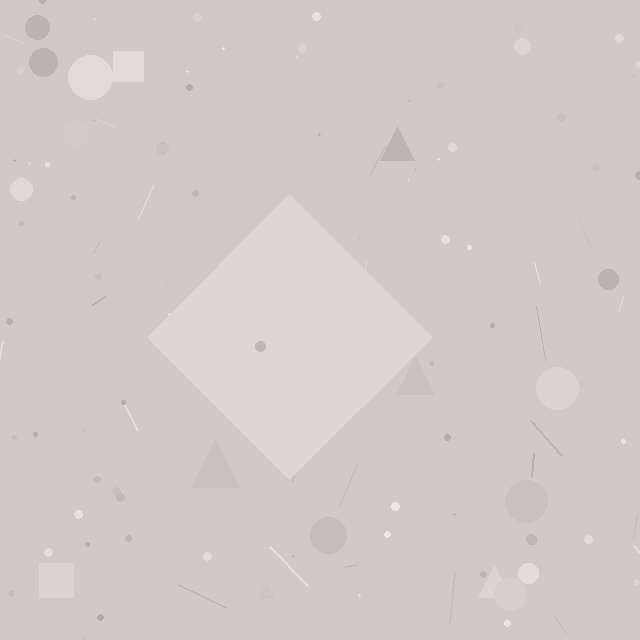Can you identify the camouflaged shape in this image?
The camouflaged shape is a diamond.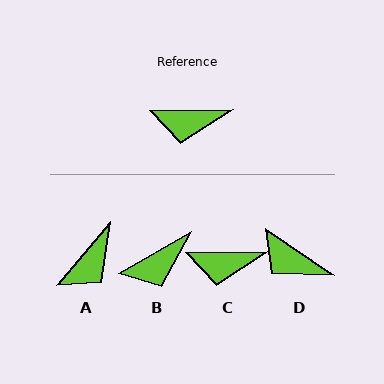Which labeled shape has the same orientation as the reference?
C.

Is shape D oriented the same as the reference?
No, it is off by about 34 degrees.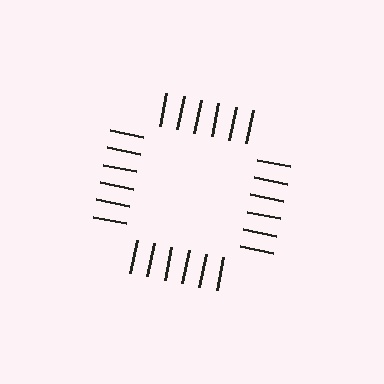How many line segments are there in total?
24 — 6 along each of the 4 edges.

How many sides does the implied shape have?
4 sides — the line-ends trace a square.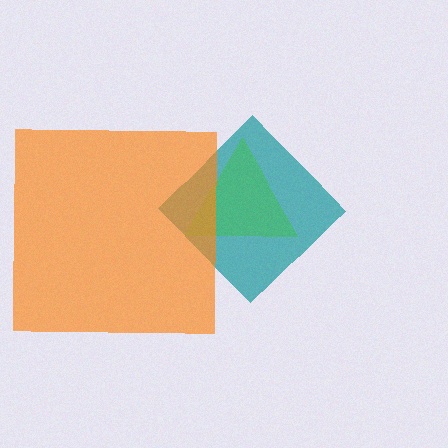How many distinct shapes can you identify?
There are 3 distinct shapes: a teal diamond, a green triangle, an orange square.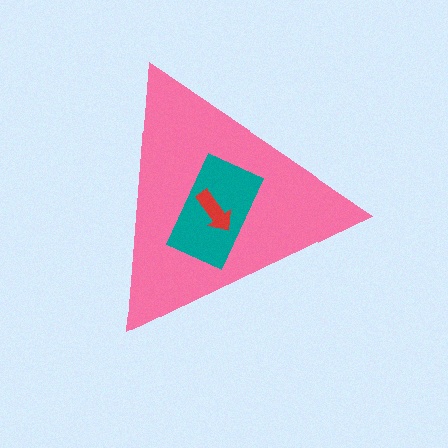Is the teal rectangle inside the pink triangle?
Yes.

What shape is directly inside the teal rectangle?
The red arrow.